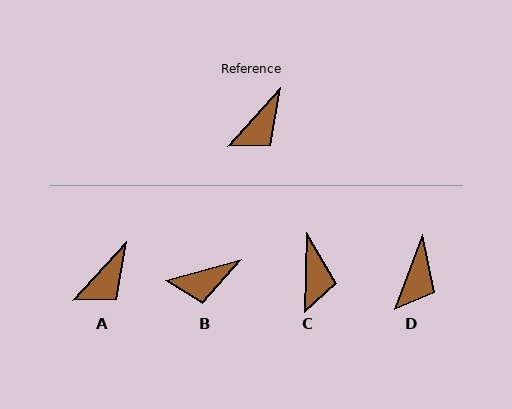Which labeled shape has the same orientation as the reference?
A.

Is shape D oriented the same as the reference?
No, it is off by about 21 degrees.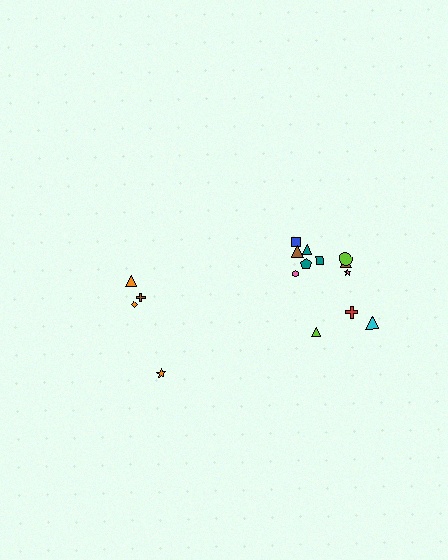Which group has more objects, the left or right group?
The right group.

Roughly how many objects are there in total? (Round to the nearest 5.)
Roughly 15 objects in total.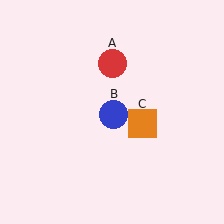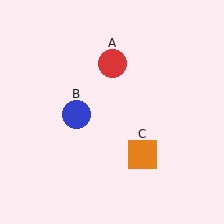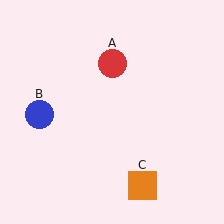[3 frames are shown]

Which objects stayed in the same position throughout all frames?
Red circle (object A) remained stationary.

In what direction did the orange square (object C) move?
The orange square (object C) moved down.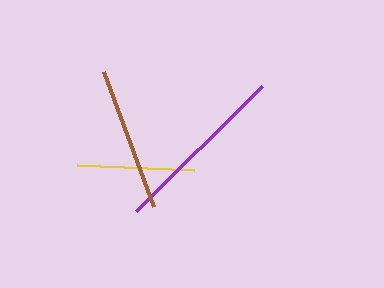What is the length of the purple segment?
The purple segment is approximately 177 pixels long.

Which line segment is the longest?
The purple line is the longest at approximately 177 pixels.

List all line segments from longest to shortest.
From longest to shortest: purple, brown, yellow.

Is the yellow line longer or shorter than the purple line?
The purple line is longer than the yellow line.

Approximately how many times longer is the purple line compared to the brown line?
The purple line is approximately 1.2 times the length of the brown line.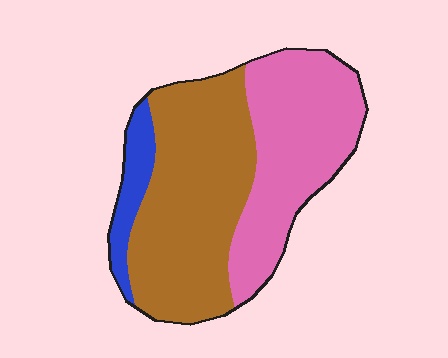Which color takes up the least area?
Blue, at roughly 10%.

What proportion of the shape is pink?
Pink takes up about two fifths (2/5) of the shape.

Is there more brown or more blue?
Brown.